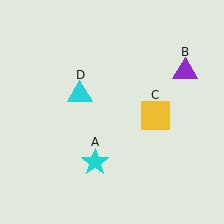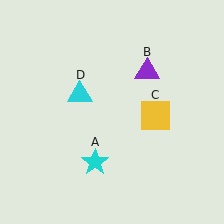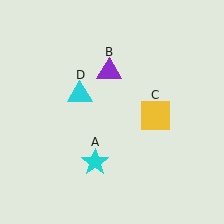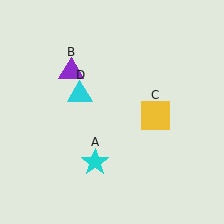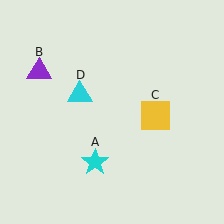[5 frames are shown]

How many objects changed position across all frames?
1 object changed position: purple triangle (object B).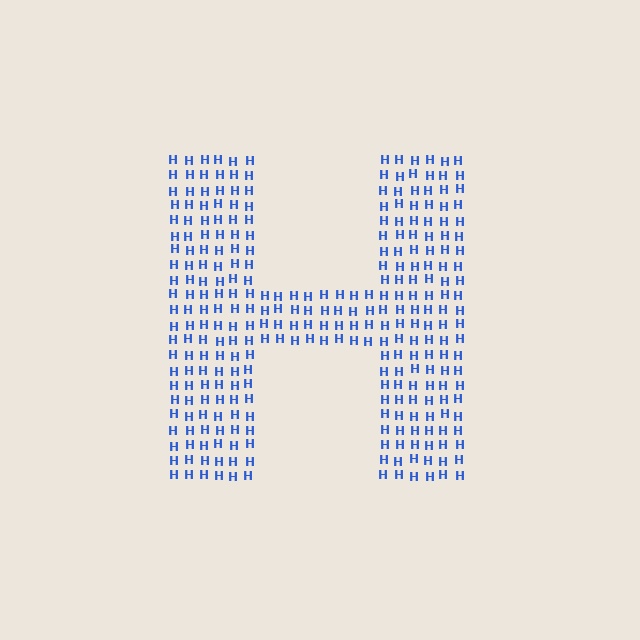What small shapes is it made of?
It is made of small letter H's.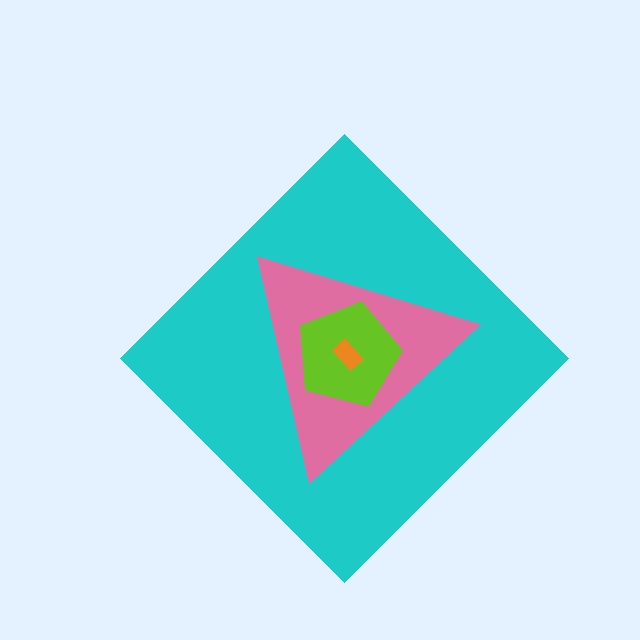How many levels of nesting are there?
4.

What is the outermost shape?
The cyan diamond.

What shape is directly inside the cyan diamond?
The pink triangle.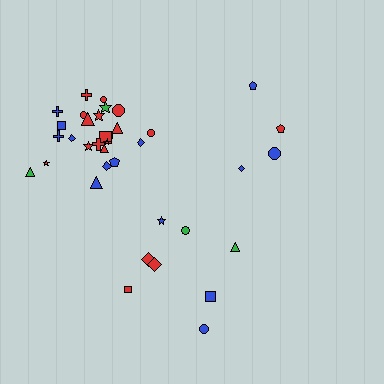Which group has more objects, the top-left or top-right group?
The top-left group.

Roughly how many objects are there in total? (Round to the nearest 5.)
Roughly 35 objects in total.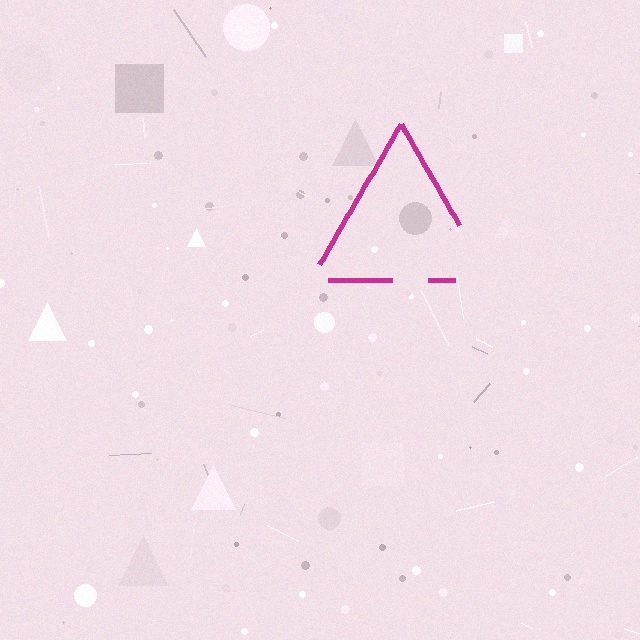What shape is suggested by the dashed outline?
The dashed outline suggests a triangle.